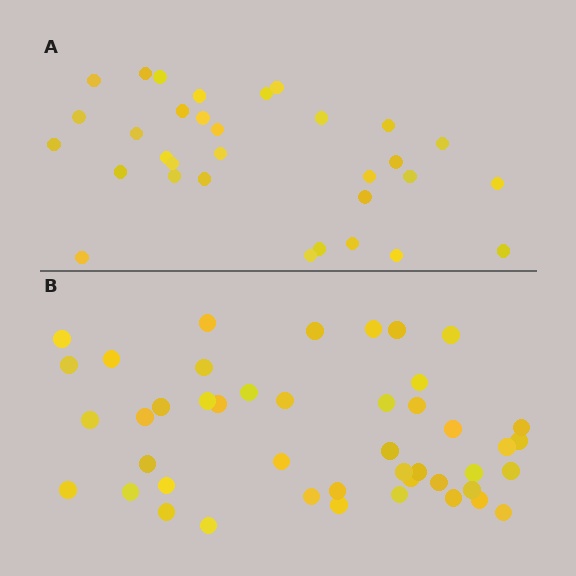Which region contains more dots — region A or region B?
Region B (the bottom region) has more dots.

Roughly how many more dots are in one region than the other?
Region B has approximately 15 more dots than region A.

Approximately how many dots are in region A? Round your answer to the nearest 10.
About 30 dots. (The exact count is 32, which rounds to 30.)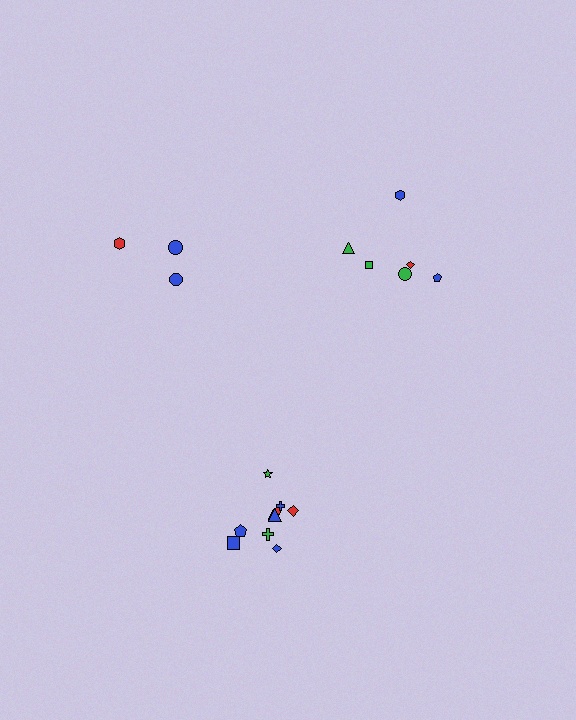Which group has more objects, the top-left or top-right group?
The top-right group.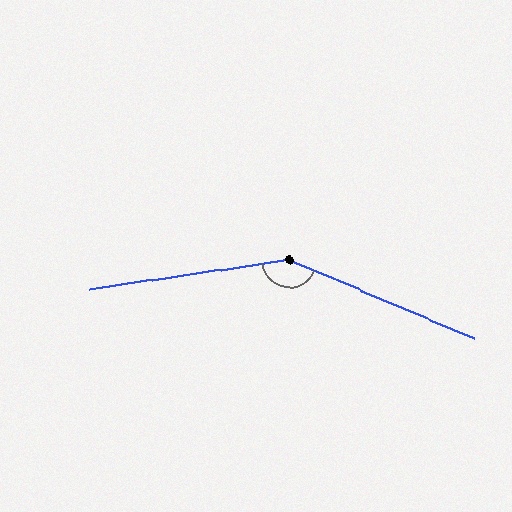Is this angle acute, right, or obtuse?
It is obtuse.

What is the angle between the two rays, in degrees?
Approximately 149 degrees.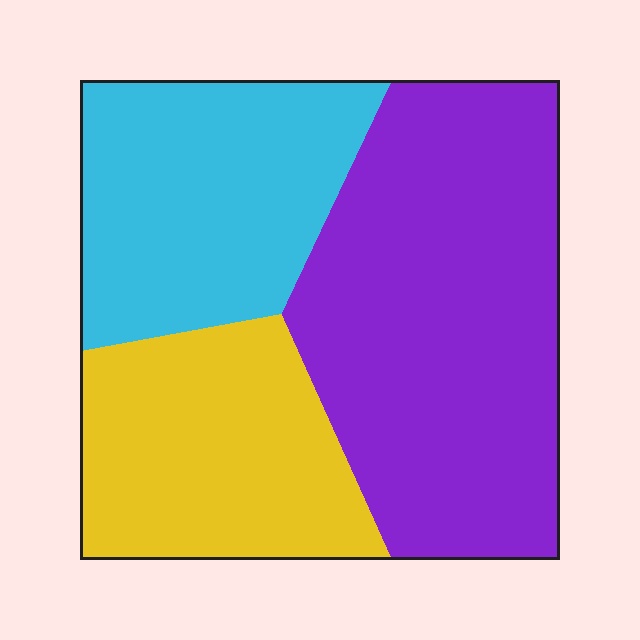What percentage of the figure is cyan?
Cyan takes up about one quarter (1/4) of the figure.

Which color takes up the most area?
Purple, at roughly 45%.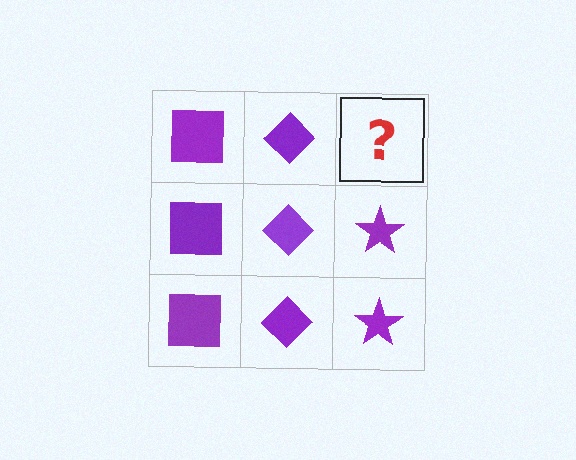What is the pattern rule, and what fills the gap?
The rule is that each column has a consistent shape. The gap should be filled with a purple star.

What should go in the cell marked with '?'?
The missing cell should contain a purple star.